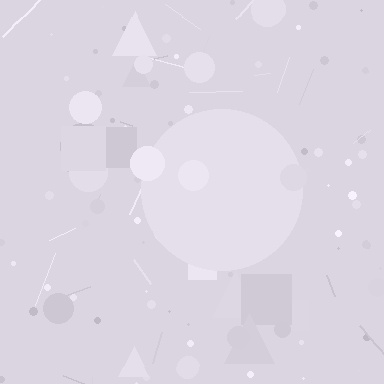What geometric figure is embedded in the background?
A circle is embedded in the background.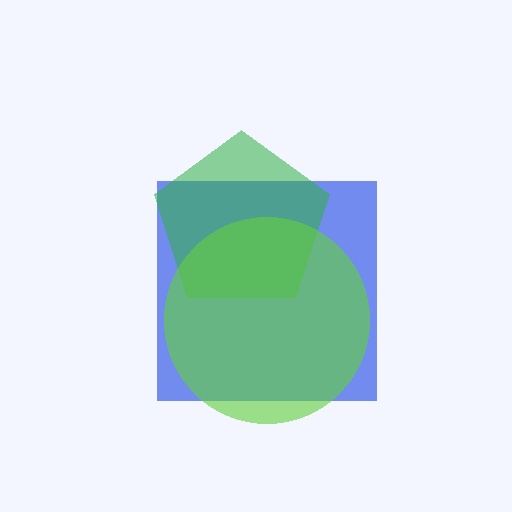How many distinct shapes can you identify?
There are 3 distinct shapes: a blue square, a green pentagon, a lime circle.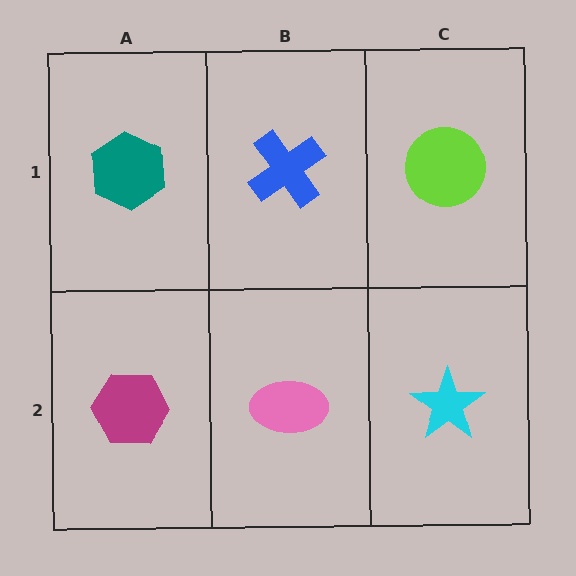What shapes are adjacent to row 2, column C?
A lime circle (row 1, column C), a pink ellipse (row 2, column B).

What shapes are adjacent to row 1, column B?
A pink ellipse (row 2, column B), a teal hexagon (row 1, column A), a lime circle (row 1, column C).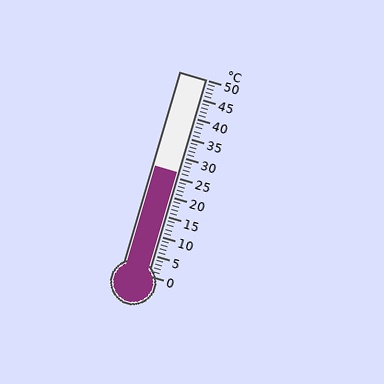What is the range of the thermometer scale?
The thermometer scale ranges from 0°C to 50°C.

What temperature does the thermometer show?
The thermometer shows approximately 26°C.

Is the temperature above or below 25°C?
The temperature is above 25°C.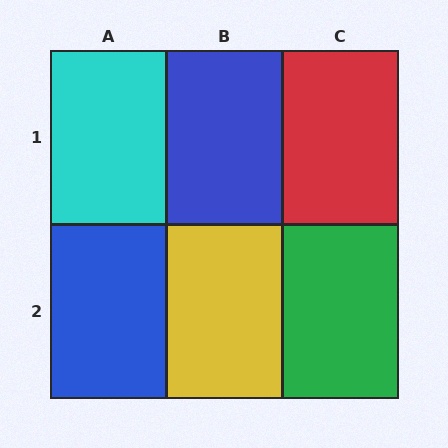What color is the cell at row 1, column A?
Cyan.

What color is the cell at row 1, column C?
Red.